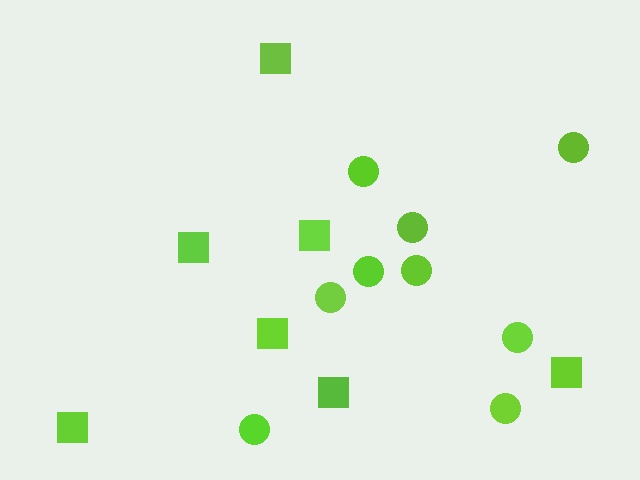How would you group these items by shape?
There are 2 groups: one group of circles (9) and one group of squares (7).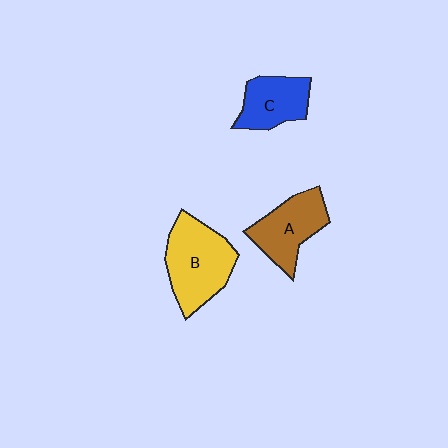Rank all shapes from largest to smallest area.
From largest to smallest: B (yellow), A (brown), C (blue).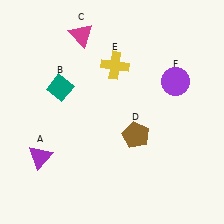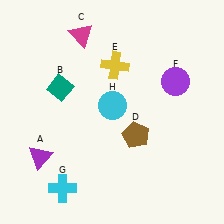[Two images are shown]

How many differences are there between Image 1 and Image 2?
There are 2 differences between the two images.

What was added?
A cyan cross (G), a cyan circle (H) were added in Image 2.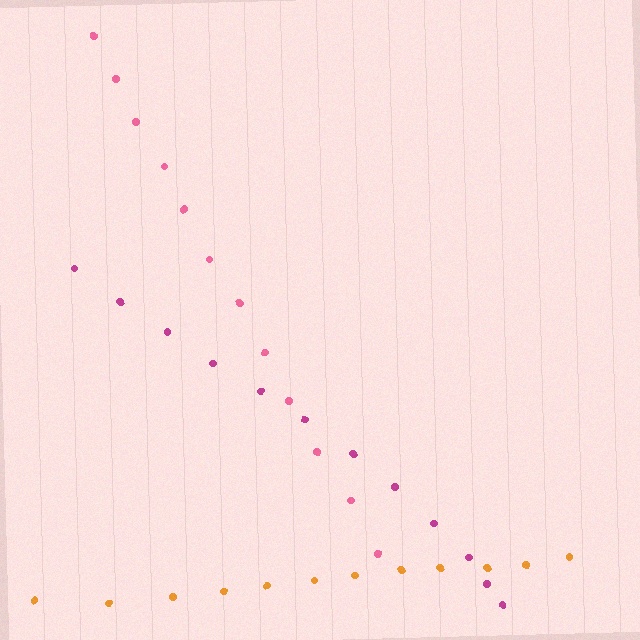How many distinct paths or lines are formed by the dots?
There are 3 distinct paths.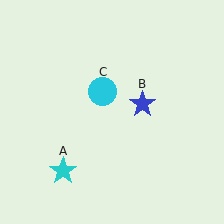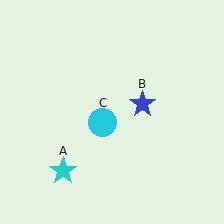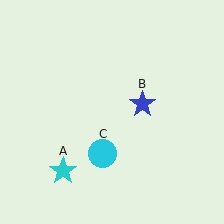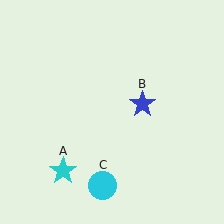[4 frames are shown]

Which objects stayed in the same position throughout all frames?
Cyan star (object A) and blue star (object B) remained stationary.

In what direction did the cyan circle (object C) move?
The cyan circle (object C) moved down.